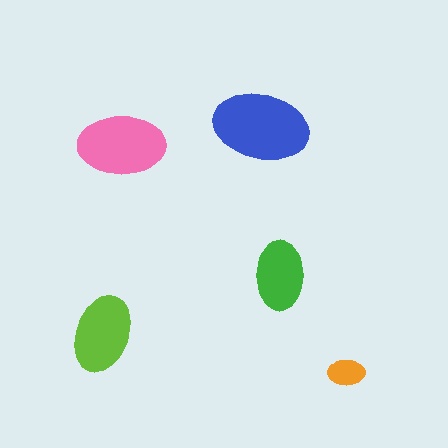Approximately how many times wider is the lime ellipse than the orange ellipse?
About 2 times wider.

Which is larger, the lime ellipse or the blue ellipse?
The blue one.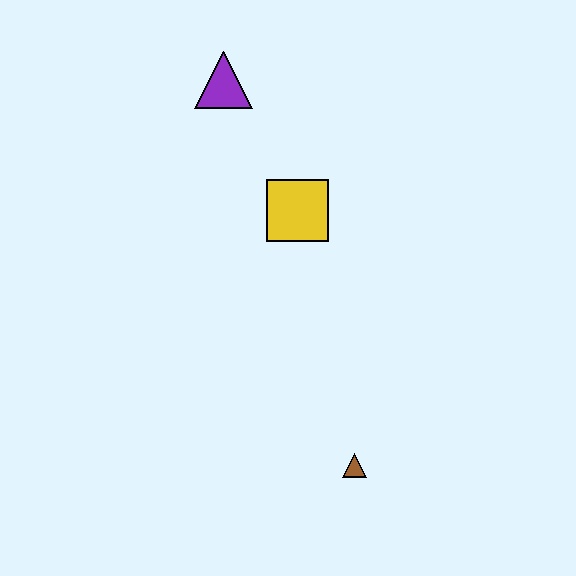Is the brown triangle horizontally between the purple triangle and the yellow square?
No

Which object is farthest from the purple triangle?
The brown triangle is farthest from the purple triangle.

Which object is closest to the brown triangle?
The yellow square is closest to the brown triangle.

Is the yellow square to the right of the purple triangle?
Yes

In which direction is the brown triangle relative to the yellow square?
The brown triangle is below the yellow square.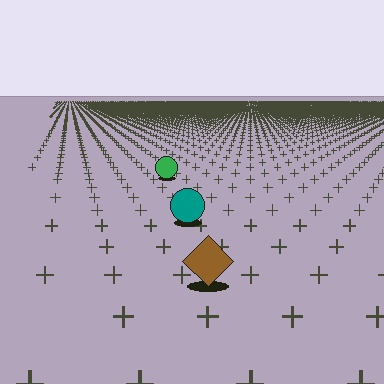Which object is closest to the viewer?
The brown diamond is closest. The texture marks near it are larger and more spread out.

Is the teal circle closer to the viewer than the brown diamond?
No. The brown diamond is closer — you can tell from the texture gradient: the ground texture is coarser near it.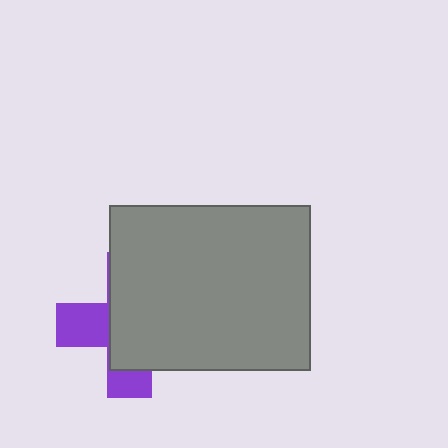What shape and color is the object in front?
The object in front is a gray rectangle.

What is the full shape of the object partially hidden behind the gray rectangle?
The partially hidden object is a purple cross.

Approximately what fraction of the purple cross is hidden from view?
Roughly 66% of the purple cross is hidden behind the gray rectangle.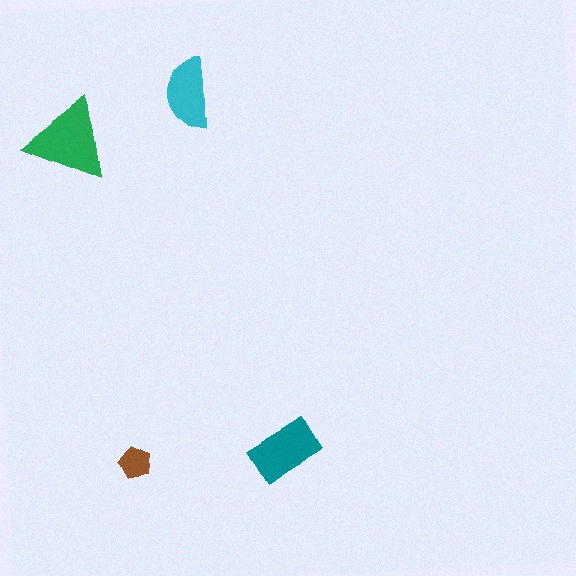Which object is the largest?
The green triangle.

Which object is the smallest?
The brown pentagon.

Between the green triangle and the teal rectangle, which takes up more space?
The green triangle.